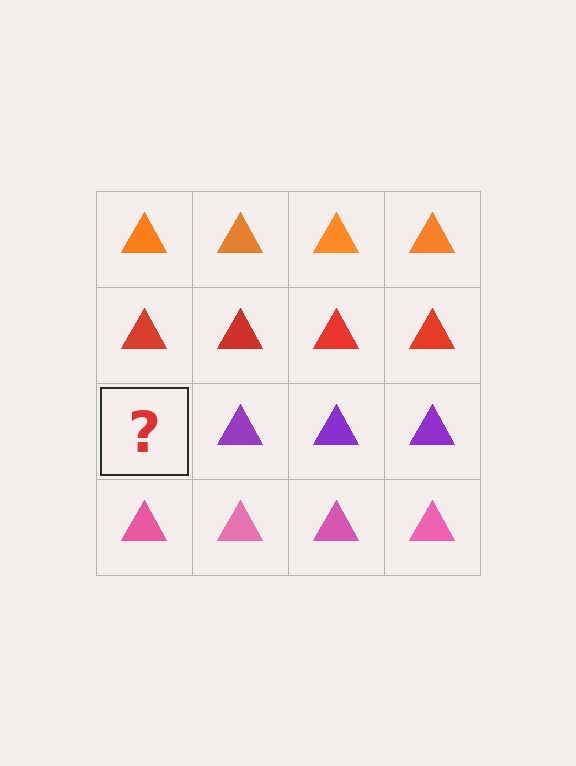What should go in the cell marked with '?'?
The missing cell should contain a purple triangle.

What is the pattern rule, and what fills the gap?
The rule is that each row has a consistent color. The gap should be filled with a purple triangle.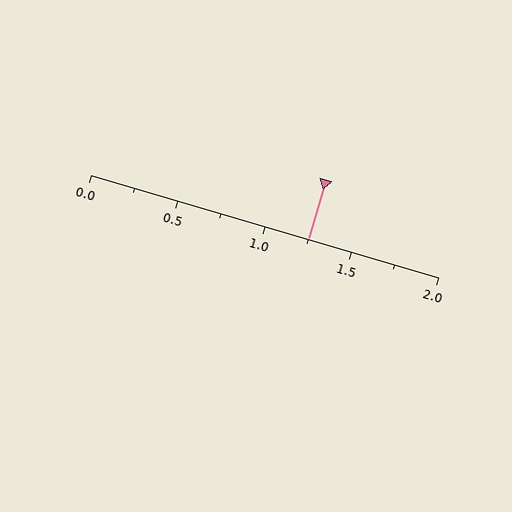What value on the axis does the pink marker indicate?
The marker indicates approximately 1.25.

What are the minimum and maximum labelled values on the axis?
The axis runs from 0.0 to 2.0.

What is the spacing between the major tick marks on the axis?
The major ticks are spaced 0.5 apart.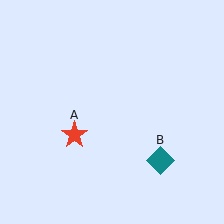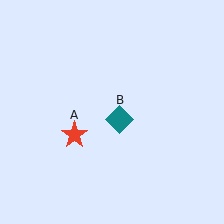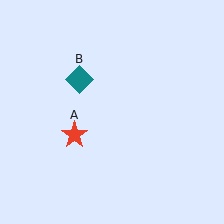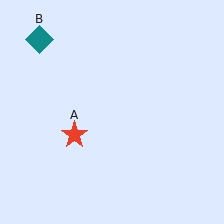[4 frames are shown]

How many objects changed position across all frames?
1 object changed position: teal diamond (object B).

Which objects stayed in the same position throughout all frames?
Red star (object A) remained stationary.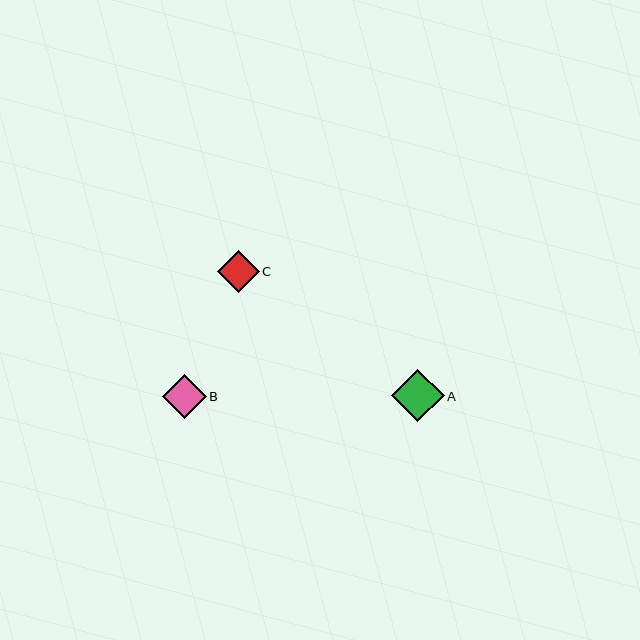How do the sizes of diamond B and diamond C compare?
Diamond B and diamond C are approximately the same size.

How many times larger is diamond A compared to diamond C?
Diamond A is approximately 1.3 times the size of diamond C.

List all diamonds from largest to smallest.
From largest to smallest: A, B, C.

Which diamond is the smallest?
Diamond C is the smallest with a size of approximately 42 pixels.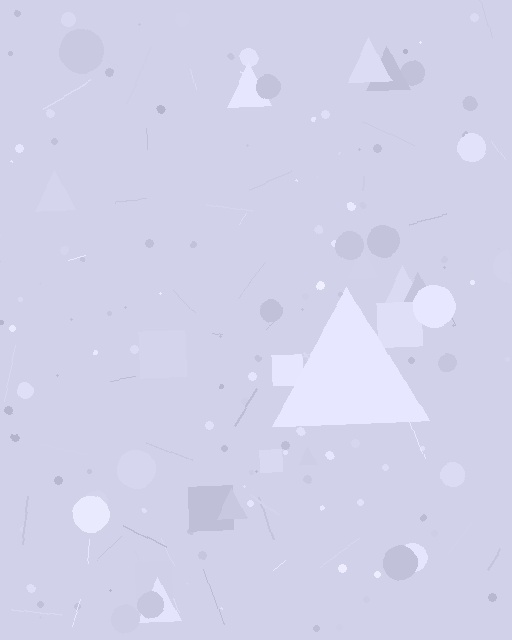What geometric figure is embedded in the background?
A triangle is embedded in the background.